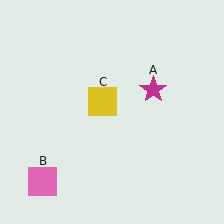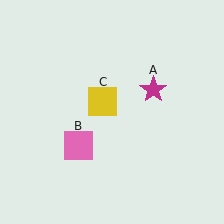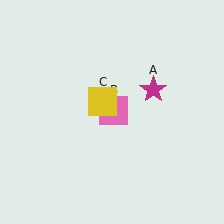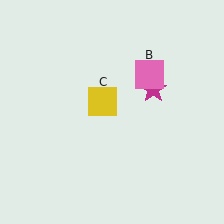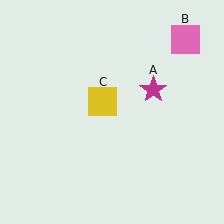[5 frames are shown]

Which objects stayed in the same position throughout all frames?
Magenta star (object A) and yellow square (object C) remained stationary.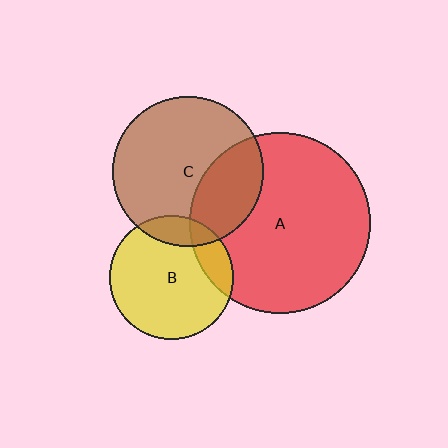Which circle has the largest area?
Circle A (red).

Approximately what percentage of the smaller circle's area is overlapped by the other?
Approximately 30%.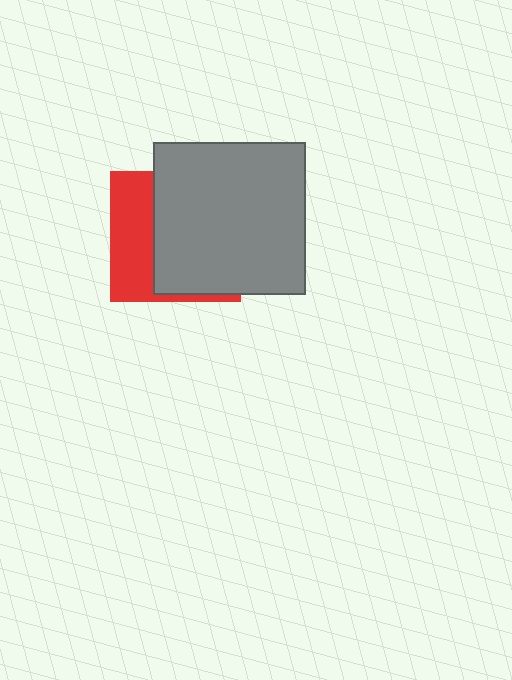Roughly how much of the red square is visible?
A small part of it is visible (roughly 36%).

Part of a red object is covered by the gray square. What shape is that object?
It is a square.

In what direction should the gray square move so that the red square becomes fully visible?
The gray square should move right. That is the shortest direction to clear the overlap and leave the red square fully visible.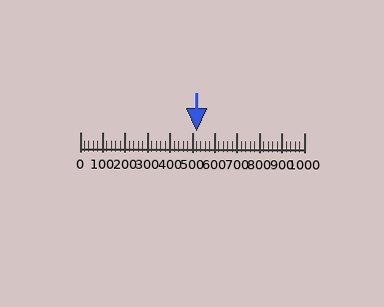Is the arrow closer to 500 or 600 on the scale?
The arrow is closer to 500.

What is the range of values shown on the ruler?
The ruler shows values from 0 to 1000.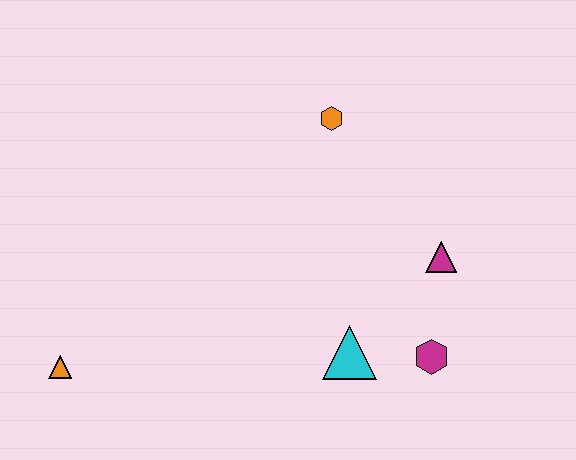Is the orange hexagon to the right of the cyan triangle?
No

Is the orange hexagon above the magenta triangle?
Yes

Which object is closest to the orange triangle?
The cyan triangle is closest to the orange triangle.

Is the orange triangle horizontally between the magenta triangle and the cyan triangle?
No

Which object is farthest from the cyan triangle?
The orange triangle is farthest from the cyan triangle.